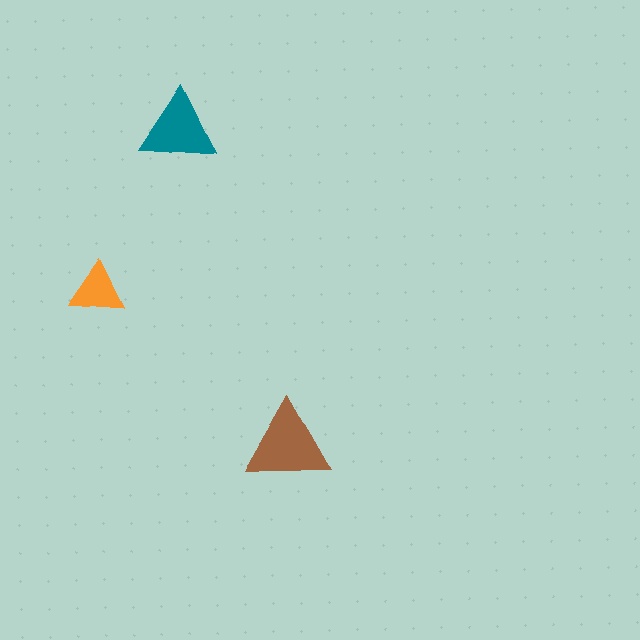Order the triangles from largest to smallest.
the brown one, the teal one, the orange one.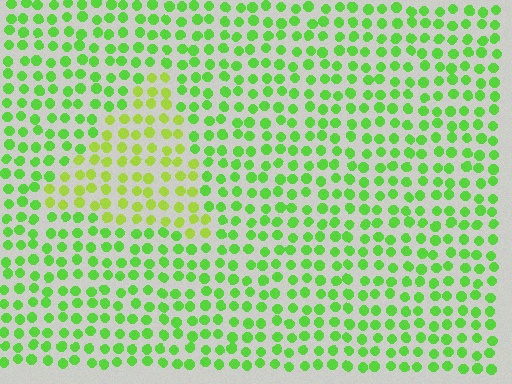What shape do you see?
I see a triangle.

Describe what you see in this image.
The image is filled with small lime elements in a uniform arrangement. A triangle-shaped region is visible where the elements are tinted to a slightly different hue, forming a subtle color boundary.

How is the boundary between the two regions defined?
The boundary is defined purely by a slight shift in hue (about 29 degrees). Spacing, size, and orientation are identical on both sides.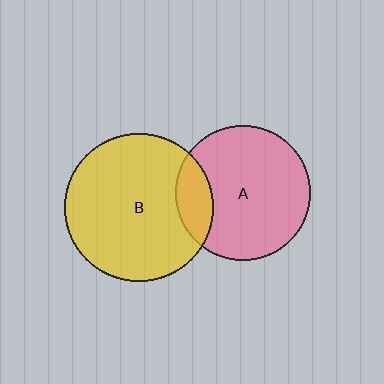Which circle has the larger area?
Circle B (yellow).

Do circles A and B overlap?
Yes.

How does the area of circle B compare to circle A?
Approximately 1.2 times.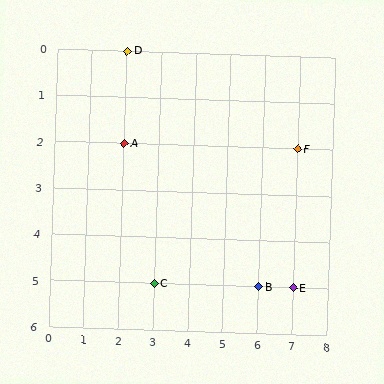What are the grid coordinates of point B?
Point B is at grid coordinates (6, 5).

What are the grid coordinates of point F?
Point F is at grid coordinates (7, 2).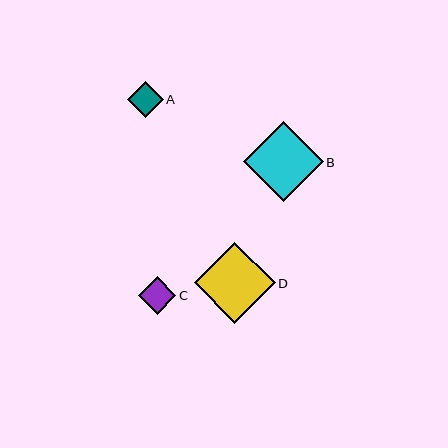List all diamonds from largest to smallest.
From largest to smallest: D, B, C, A.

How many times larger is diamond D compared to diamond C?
Diamond D is approximately 2.1 times the size of diamond C.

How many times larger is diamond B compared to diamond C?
Diamond B is approximately 2.1 times the size of diamond C.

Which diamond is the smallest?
Diamond A is the smallest with a size of approximately 36 pixels.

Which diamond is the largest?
Diamond D is the largest with a size of approximately 81 pixels.